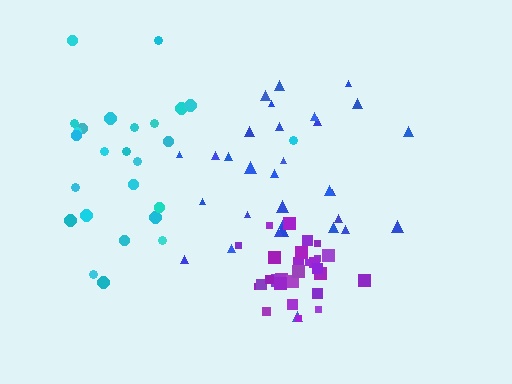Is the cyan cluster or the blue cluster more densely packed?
Blue.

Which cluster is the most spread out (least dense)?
Cyan.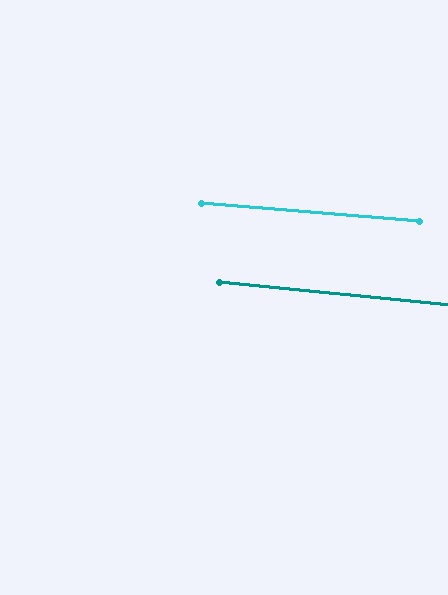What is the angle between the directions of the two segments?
Approximately 1 degree.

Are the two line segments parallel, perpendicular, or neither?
Parallel — their directions differ by only 1.0°.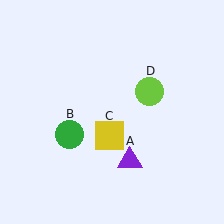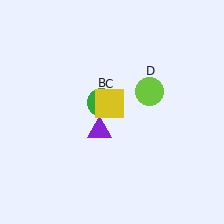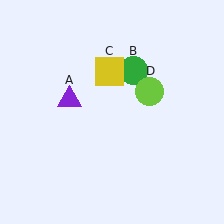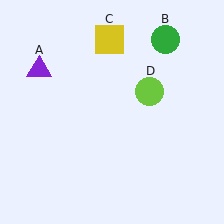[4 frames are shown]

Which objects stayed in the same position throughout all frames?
Lime circle (object D) remained stationary.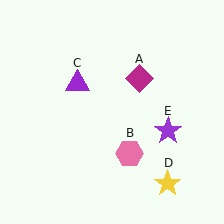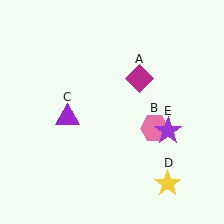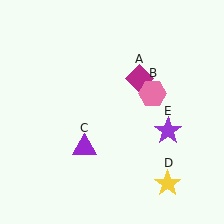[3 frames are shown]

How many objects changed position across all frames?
2 objects changed position: pink hexagon (object B), purple triangle (object C).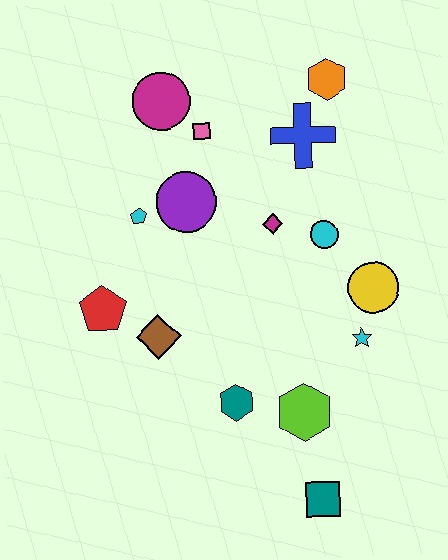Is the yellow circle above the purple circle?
No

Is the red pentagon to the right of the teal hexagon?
No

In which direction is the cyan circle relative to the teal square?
The cyan circle is above the teal square.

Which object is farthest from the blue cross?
The teal square is farthest from the blue cross.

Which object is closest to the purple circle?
The cyan pentagon is closest to the purple circle.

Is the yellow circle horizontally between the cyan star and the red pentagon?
No